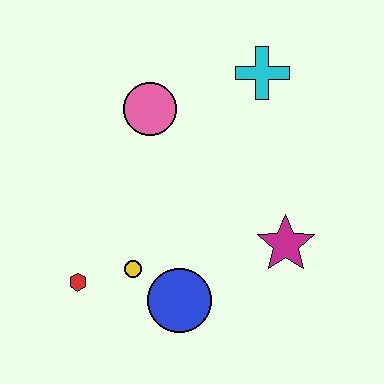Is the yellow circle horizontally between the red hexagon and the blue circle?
Yes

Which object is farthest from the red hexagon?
The cyan cross is farthest from the red hexagon.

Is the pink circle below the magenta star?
No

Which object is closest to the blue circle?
The yellow circle is closest to the blue circle.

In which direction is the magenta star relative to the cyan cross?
The magenta star is below the cyan cross.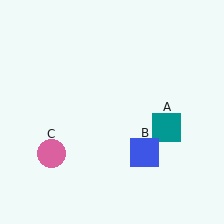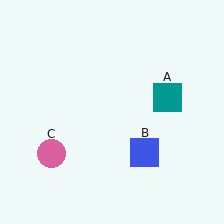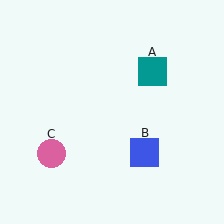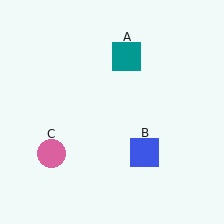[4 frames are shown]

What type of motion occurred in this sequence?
The teal square (object A) rotated counterclockwise around the center of the scene.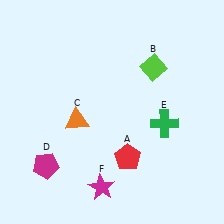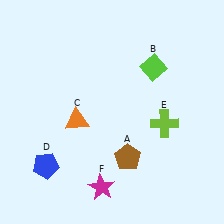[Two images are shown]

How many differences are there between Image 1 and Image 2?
There are 3 differences between the two images.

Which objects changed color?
A changed from red to brown. D changed from magenta to blue. E changed from green to lime.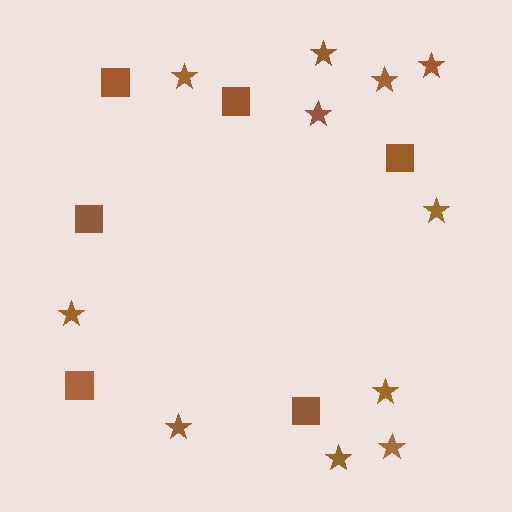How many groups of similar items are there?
There are 2 groups: one group of squares (6) and one group of stars (11).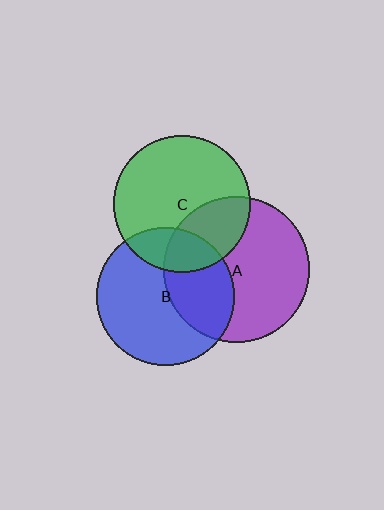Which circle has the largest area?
Circle A (purple).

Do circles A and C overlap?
Yes.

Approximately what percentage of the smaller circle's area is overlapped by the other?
Approximately 30%.